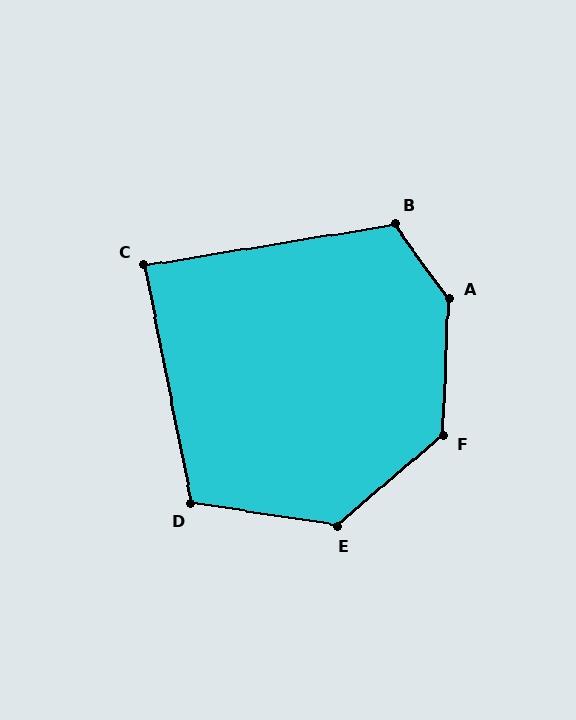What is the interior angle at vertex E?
Approximately 131 degrees (obtuse).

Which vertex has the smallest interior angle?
C, at approximately 88 degrees.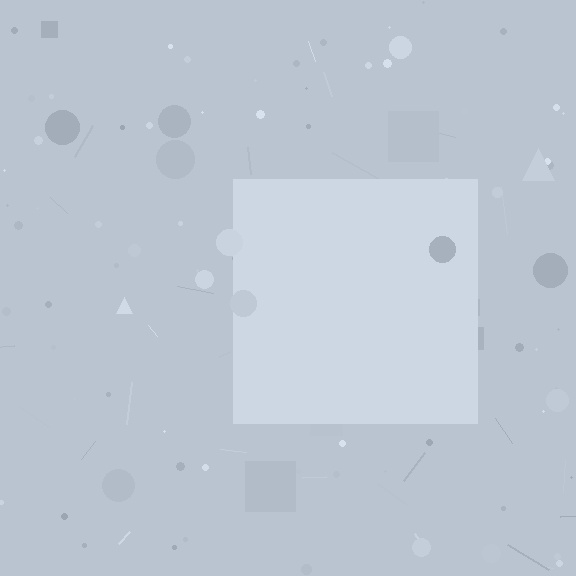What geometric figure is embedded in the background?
A square is embedded in the background.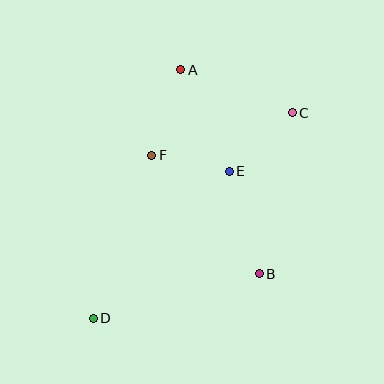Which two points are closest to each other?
Points E and F are closest to each other.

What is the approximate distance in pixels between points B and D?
The distance between B and D is approximately 172 pixels.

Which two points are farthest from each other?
Points C and D are farthest from each other.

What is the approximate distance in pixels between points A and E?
The distance between A and E is approximately 113 pixels.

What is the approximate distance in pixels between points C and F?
The distance between C and F is approximately 147 pixels.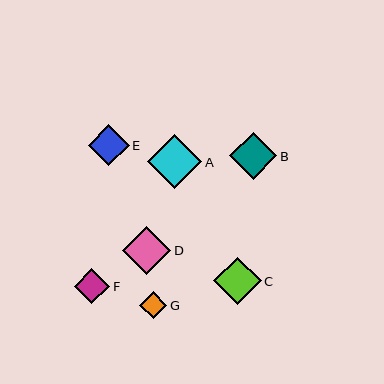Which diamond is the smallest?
Diamond G is the smallest with a size of approximately 27 pixels.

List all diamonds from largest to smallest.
From largest to smallest: A, D, C, B, E, F, G.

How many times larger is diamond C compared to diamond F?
Diamond C is approximately 1.3 times the size of diamond F.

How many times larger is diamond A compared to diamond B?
Diamond A is approximately 1.2 times the size of diamond B.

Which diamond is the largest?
Diamond A is the largest with a size of approximately 54 pixels.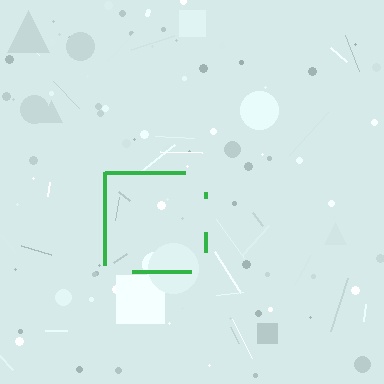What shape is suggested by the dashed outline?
The dashed outline suggests a square.